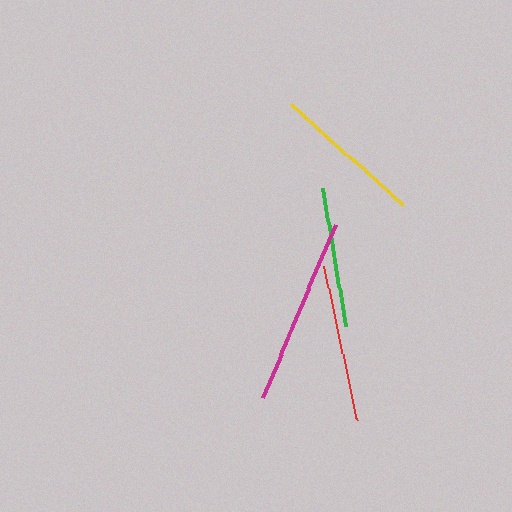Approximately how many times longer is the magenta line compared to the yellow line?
The magenta line is approximately 1.2 times the length of the yellow line.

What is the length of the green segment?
The green segment is approximately 139 pixels long.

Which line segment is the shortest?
The green line is the shortest at approximately 139 pixels.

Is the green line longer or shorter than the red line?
The red line is longer than the green line.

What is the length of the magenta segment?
The magenta segment is approximately 187 pixels long.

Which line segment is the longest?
The magenta line is the longest at approximately 187 pixels.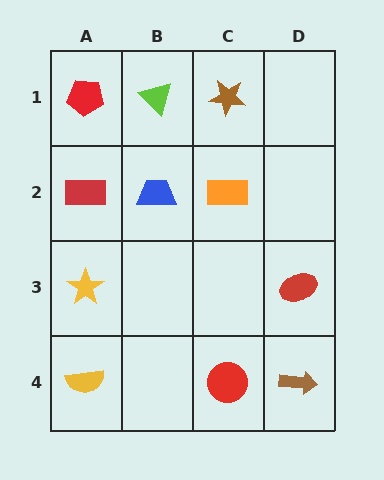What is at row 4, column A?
A yellow semicircle.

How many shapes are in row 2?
3 shapes.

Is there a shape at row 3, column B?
No, that cell is empty.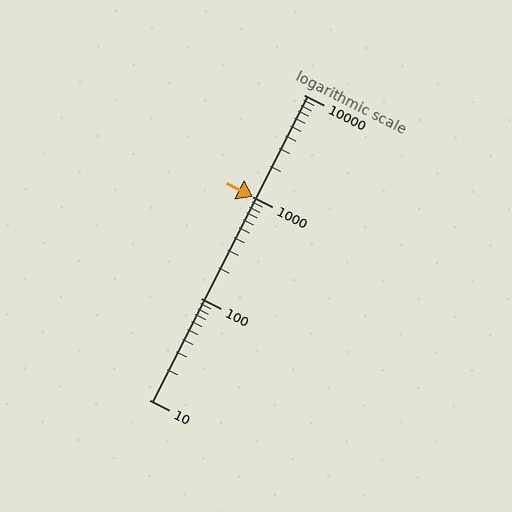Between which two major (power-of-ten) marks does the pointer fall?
The pointer is between 100 and 1000.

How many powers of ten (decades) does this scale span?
The scale spans 3 decades, from 10 to 10000.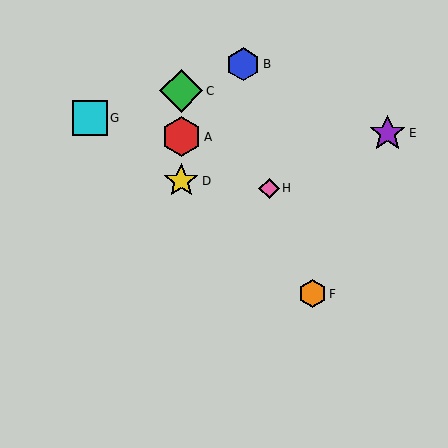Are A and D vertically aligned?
Yes, both are at x≈181.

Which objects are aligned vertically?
Objects A, C, D are aligned vertically.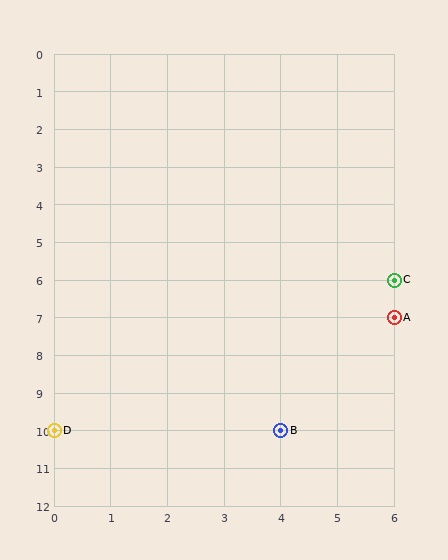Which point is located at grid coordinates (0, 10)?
Point D is at (0, 10).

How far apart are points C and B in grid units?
Points C and B are 2 columns and 4 rows apart (about 4.5 grid units diagonally).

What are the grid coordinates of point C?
Point C is at grid coordinates (6, 6).